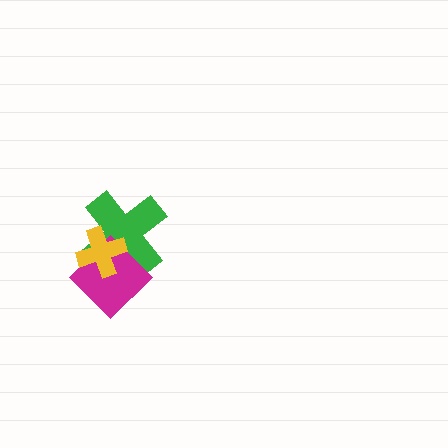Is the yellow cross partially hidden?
No, no other shape covers it.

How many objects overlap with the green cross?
2 objects overlap with the green cross.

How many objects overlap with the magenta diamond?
2 objects overlap with the magenta diamond.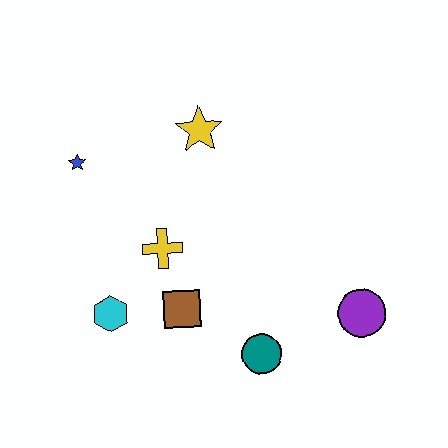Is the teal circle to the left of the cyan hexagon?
No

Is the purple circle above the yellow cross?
No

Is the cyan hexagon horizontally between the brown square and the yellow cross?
No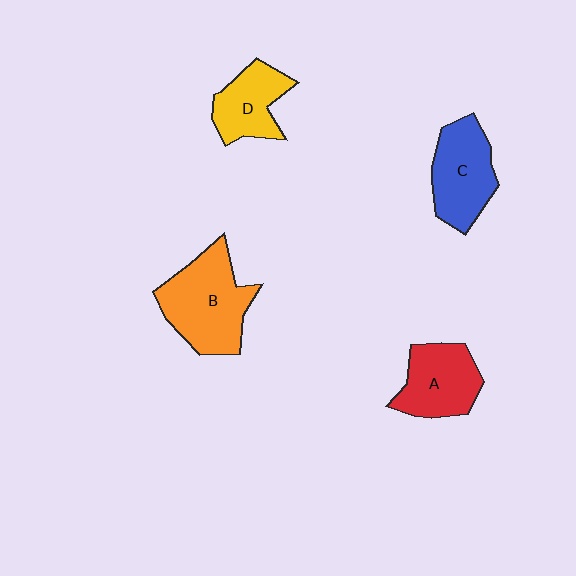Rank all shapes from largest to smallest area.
From largest to smallest: B (orange), C (blue), A (red), D (yellow).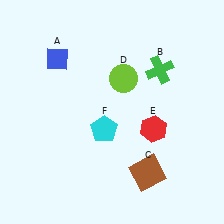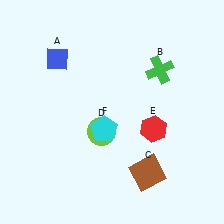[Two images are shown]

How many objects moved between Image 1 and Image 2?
1 object moved between the two images.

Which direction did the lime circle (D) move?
The lime circle (D) moved down.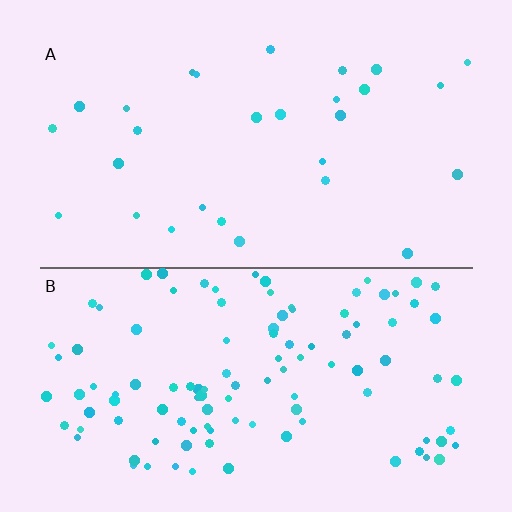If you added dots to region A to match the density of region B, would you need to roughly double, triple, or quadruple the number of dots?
Approximately quadruple.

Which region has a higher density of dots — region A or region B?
B (the bottom).